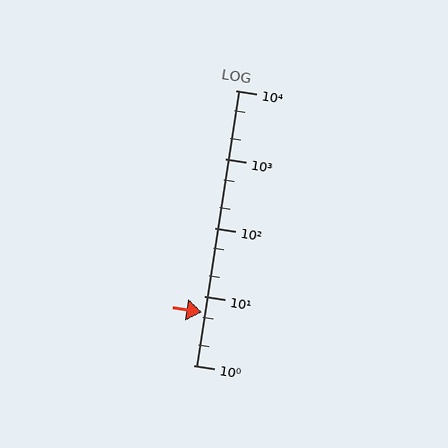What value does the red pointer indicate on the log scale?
The pointer indicates approximately 5.8.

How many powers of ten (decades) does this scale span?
The scale spans 4 decades, from 1 to 10000.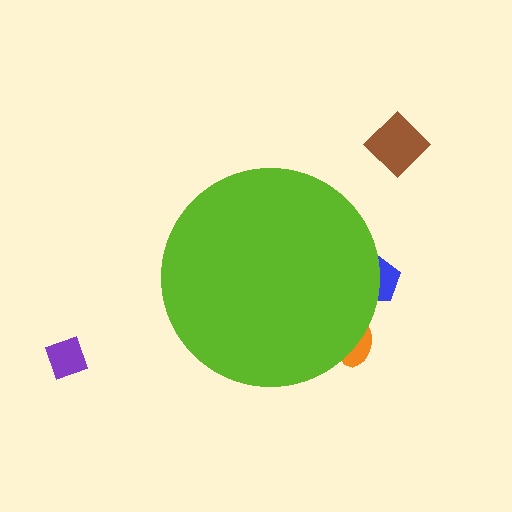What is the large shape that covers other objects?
A lime circle.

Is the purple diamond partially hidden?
No, the purple diamond is fully visible.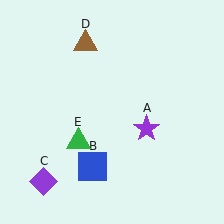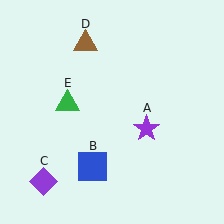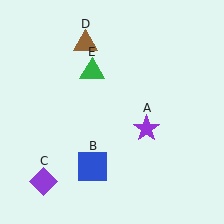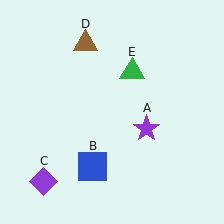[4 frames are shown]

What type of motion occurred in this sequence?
The green triangle (object E) rotated clockwise around the center of the scene.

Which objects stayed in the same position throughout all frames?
Purple star (object A) and blue square (object B) and purple diamond (object C) and brown triangle (object D) remained stationary.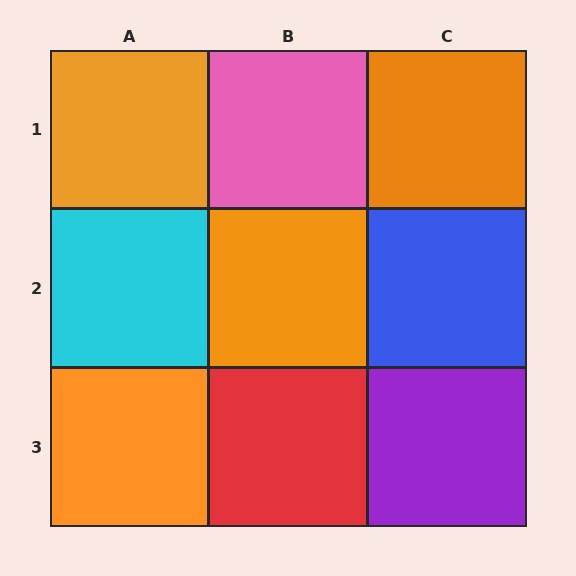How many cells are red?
1 cell is red.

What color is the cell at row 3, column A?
Orange.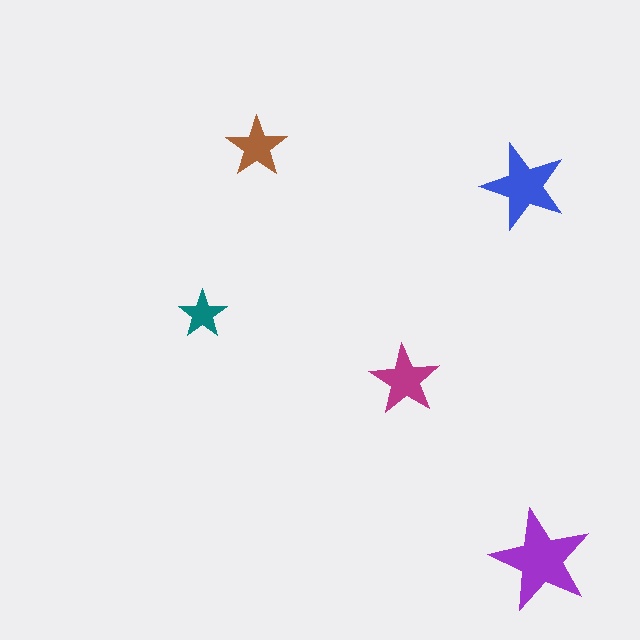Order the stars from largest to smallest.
the purple one, the blue one, the magenta one, the brown one, the teal one.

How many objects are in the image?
There are 5 objects in the image.